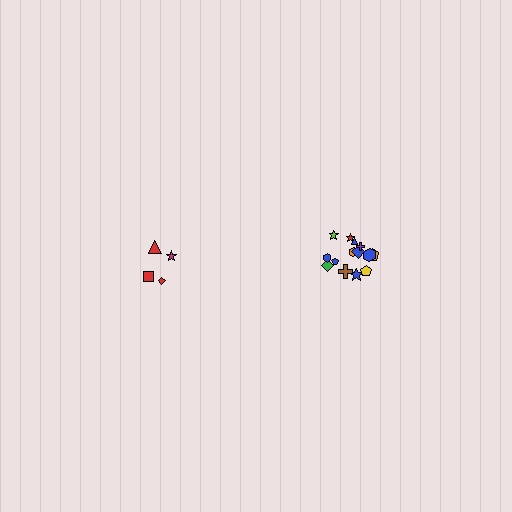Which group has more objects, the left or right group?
The right group.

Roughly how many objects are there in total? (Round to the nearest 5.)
Roughly 20 objects in total.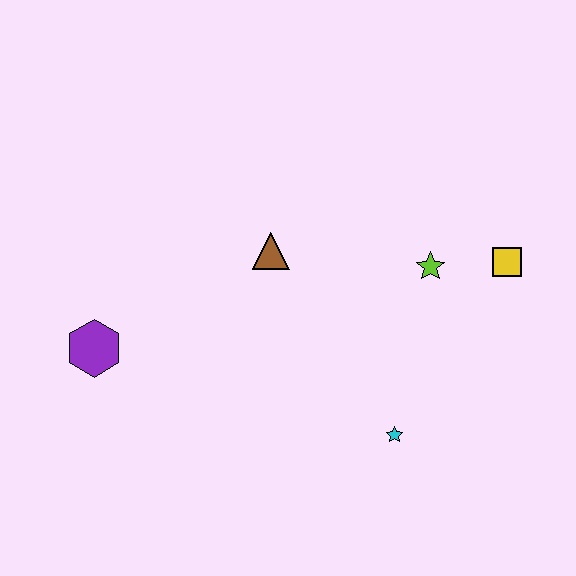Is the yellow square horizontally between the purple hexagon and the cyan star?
No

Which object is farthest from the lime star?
The purple hexagon is farthest from the lime star.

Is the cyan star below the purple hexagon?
Yes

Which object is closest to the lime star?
The yellow square is closest to the lime star.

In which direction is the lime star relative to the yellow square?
The lime star is to the left of the yellow square.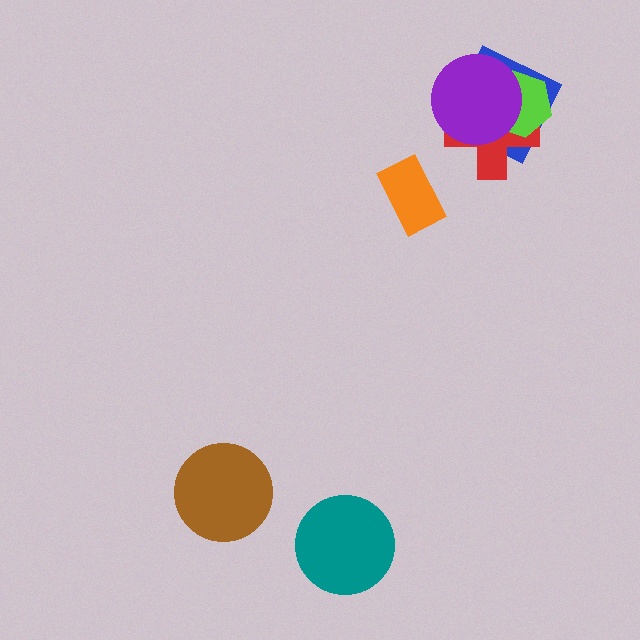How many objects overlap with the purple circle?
3 objects overlap with the purple circle.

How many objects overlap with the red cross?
3 objects overlap with the red cross.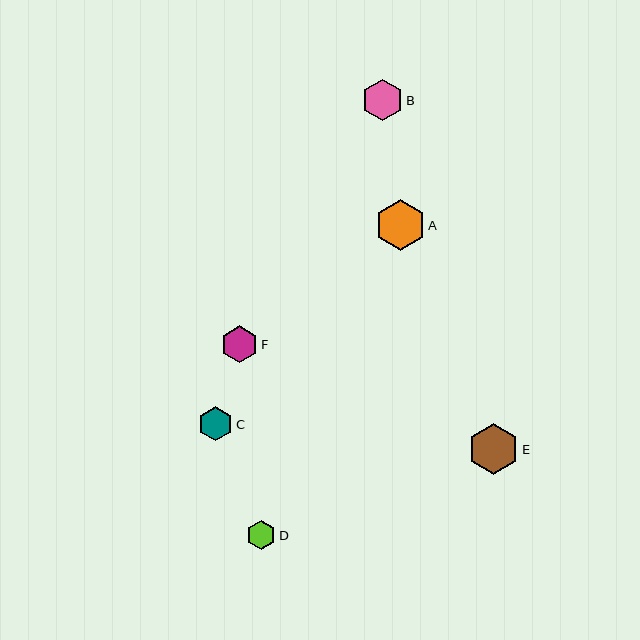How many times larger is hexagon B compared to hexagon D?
Hexagon B is approximately 1.4 times the size of hexagon D.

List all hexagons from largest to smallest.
From largest to smallest: E, A, B, F, C, D.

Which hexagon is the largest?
Hexagon E is the largest with a size of approximately 51 pixels.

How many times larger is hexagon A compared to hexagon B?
Hexagon A is approximately 1.2 times the size of hexagon B.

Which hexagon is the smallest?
Hexagon D is the smallest with a size of approximately 30 pixels.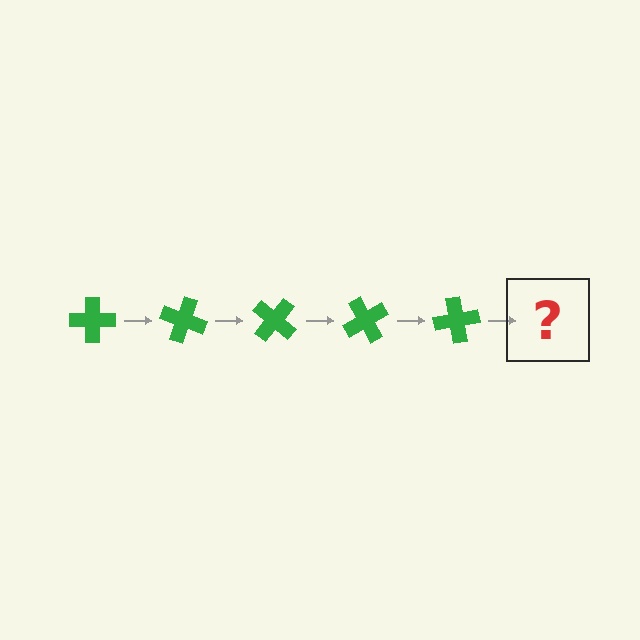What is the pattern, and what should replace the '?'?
The pattern is that the cross rotates 20 degrees each step. The '?' should be a green cross rotated 100 degrees.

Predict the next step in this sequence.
The next step is a green cross rotated 100 degrees.